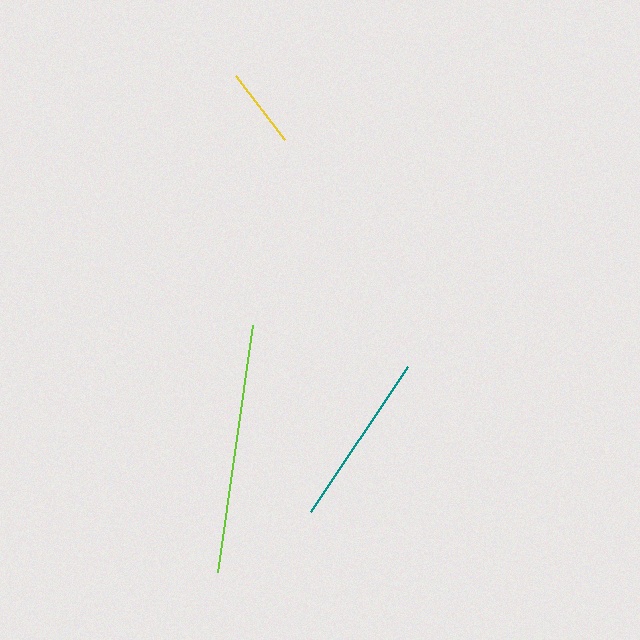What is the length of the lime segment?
The lime segment is approximately 249 pixels long.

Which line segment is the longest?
The lime line is the longest at approximately 249 pixels.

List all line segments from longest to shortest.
From longest to shortest: lime, teal, yellow.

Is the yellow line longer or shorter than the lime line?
The lime line is longer than the yellow line.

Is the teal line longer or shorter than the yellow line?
The teal line is longer than the yellow line.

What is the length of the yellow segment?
The yellow segment is approximately 80 pixels long.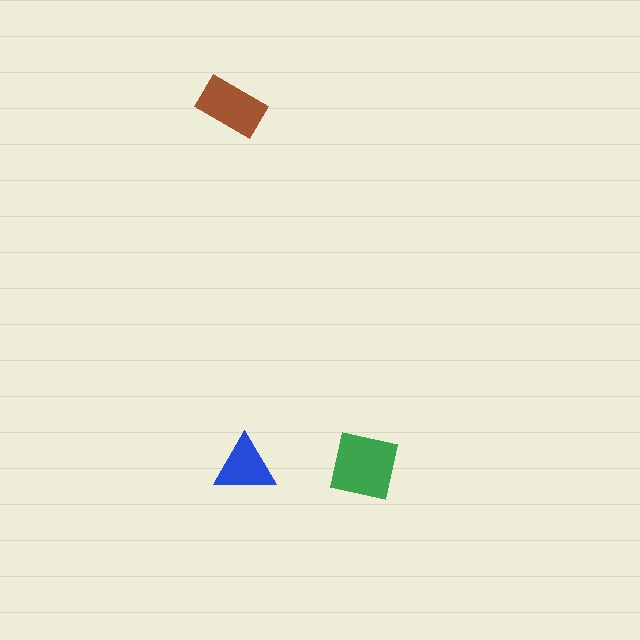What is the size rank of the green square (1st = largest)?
1st.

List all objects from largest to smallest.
The green square, the brown rectangle, the blue triangle.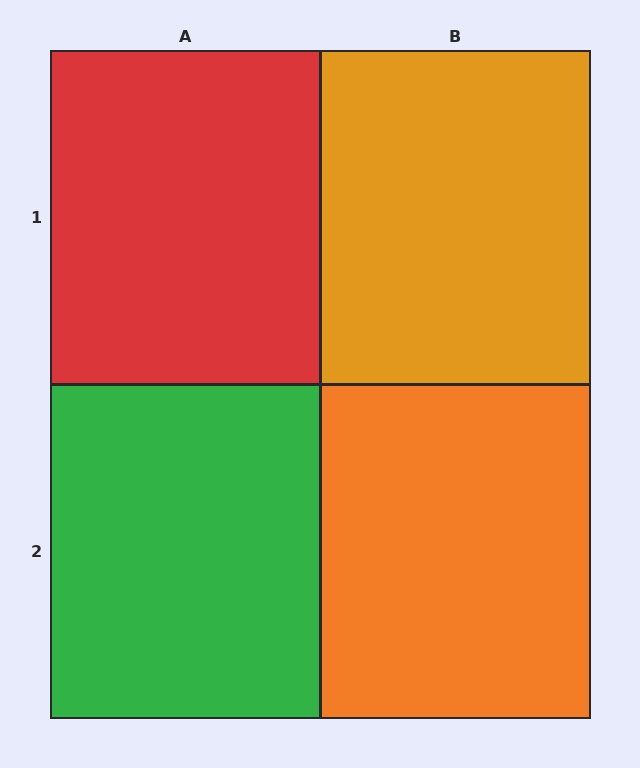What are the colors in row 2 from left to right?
Green, orange.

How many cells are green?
1 cell is green.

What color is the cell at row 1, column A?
Red.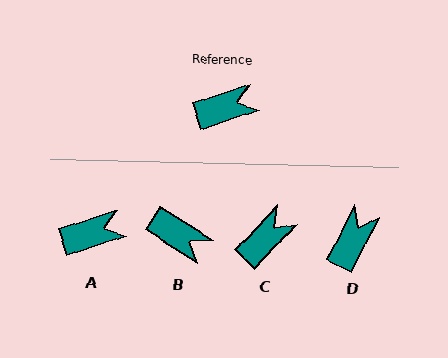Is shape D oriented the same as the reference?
No, it is off by about 45 degrees.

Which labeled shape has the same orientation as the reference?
A.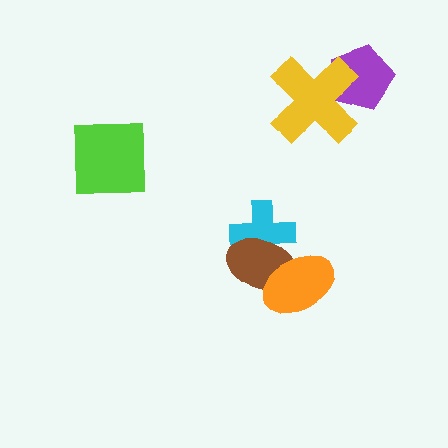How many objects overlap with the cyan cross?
2 objects overlap with the cyan cross.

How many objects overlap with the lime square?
0 objects overlap with the lime square.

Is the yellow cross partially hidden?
No, no other shape covers it.